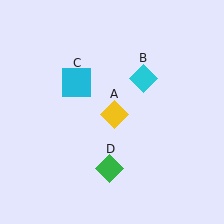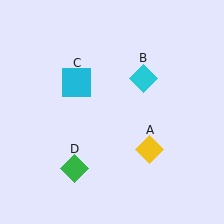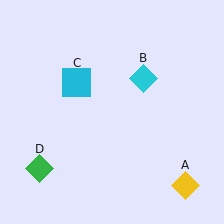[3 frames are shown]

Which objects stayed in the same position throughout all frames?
Cyan diamond (object B) and cyan square (object C) remained stationary.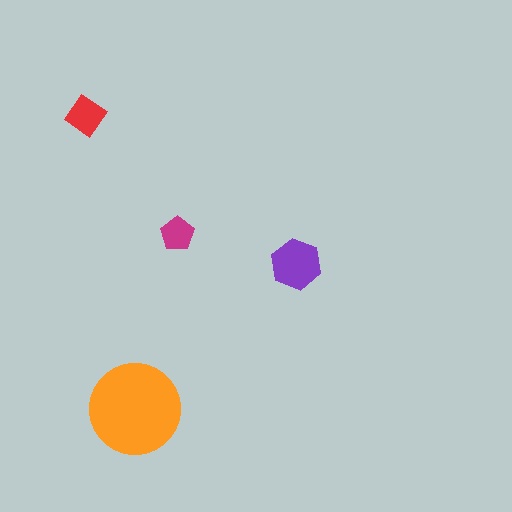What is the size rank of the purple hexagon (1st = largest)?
2nd.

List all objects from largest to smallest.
The orange circle, the purple hexagon, the red diamond, the magenta pentagon.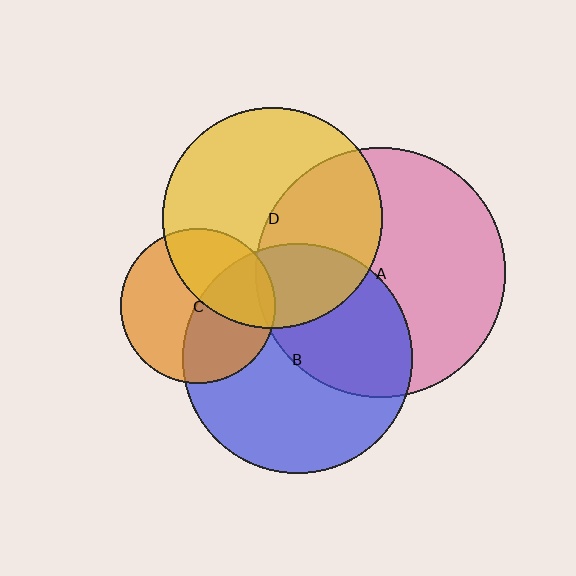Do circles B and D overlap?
Yes.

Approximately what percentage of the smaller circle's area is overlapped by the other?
Approximately 25%.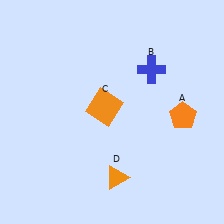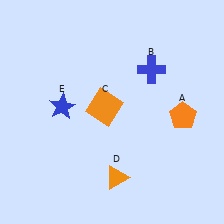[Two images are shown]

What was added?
A blue star (E) was added in Image 2.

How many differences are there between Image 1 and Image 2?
There is 1 difference between the two images.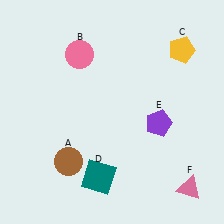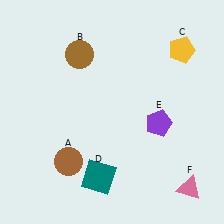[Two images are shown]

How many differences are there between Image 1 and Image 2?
There is 1 difference between the two images.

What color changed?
The circle (B) changed from pink in Image 1 to brown in Image 2.